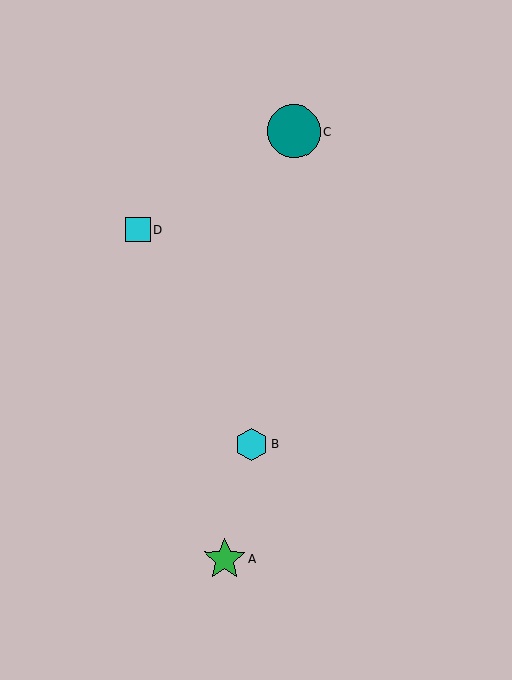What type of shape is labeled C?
Shape C is a teal circle.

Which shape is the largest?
The teal circle (labeled C) is the largest.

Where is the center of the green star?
The center of the green star is at (224, 559).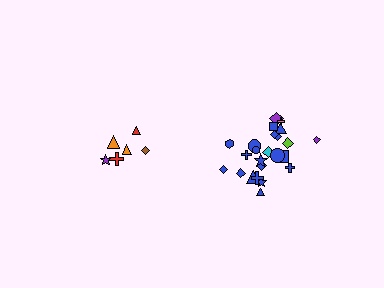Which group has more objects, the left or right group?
The right group.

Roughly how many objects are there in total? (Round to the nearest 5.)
Roughly 30 objects in total.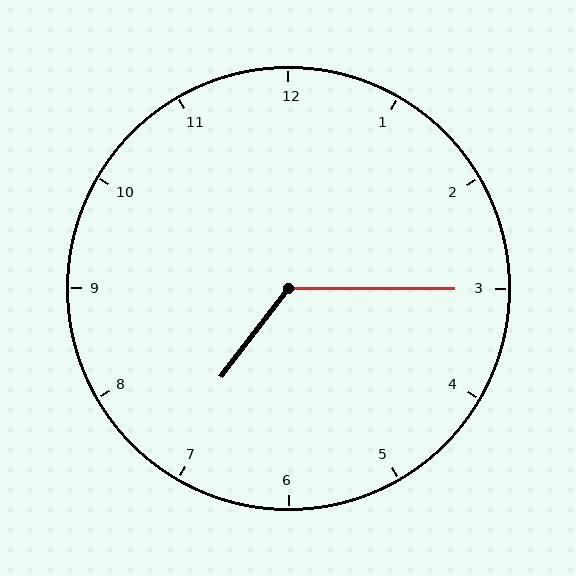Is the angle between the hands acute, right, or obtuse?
It is obtuse.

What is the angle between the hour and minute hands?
Approximately 128 degrees.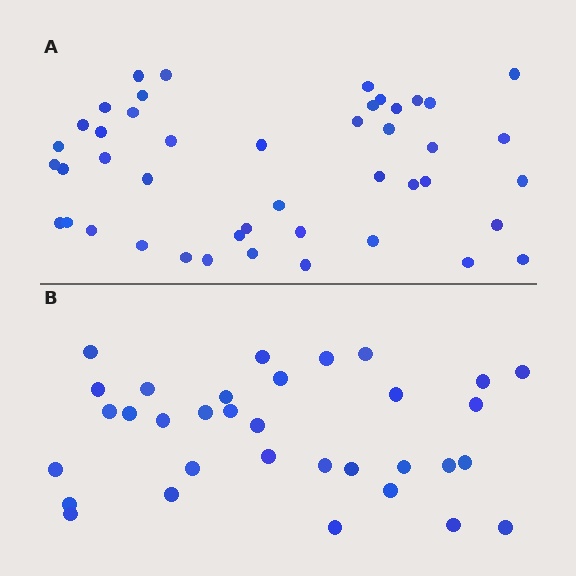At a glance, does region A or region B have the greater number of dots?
Region A (the top region) has more dots.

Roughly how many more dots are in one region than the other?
Region A has roughly 12 or so more dots than region B.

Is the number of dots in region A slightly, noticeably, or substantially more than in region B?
Region A has noticeably more, but not dramatically so. The ratio is roughly 1.4 to 1.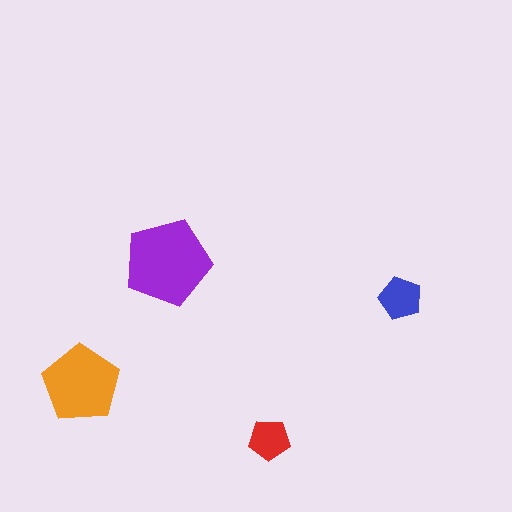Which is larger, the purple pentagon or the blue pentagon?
The purple one.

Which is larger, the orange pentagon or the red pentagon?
The orange one.